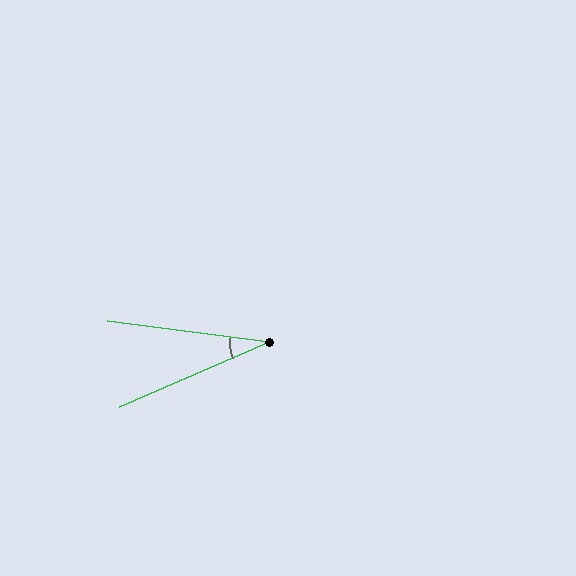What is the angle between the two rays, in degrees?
Approximately 31 degrees.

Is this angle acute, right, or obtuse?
It is acute.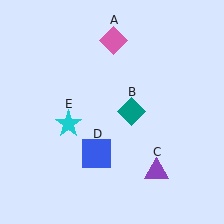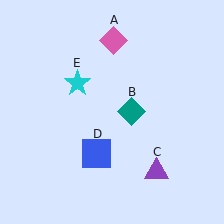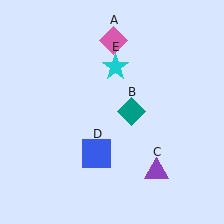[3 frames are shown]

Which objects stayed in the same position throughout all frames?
Pink diamond (object A) and teal diamond (object B) and purple triangle (object C) and blue square (object D) remained stationary.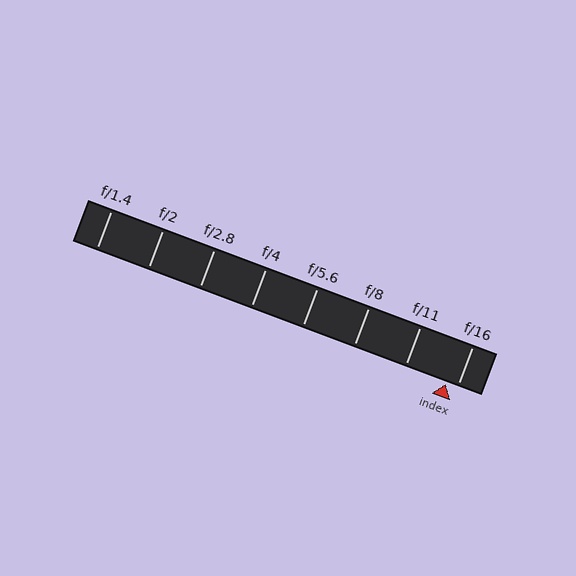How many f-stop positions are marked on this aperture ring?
There are 8 f-stop positions marked.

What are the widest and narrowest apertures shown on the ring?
The widest aperture shown is f/1.4 and the narrowest is f/16.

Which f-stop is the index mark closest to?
The index mark is closest to f/16.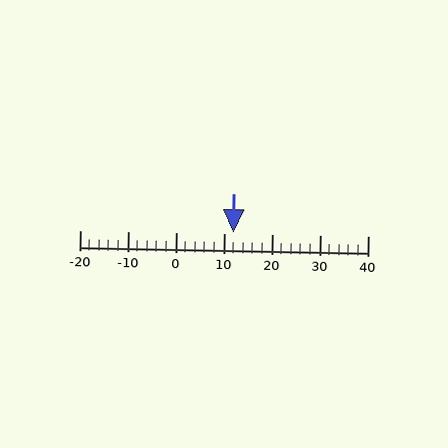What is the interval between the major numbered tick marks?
The major tick marks are spaced 10 units apart.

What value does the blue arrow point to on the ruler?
The blue arrow points to approximately 12.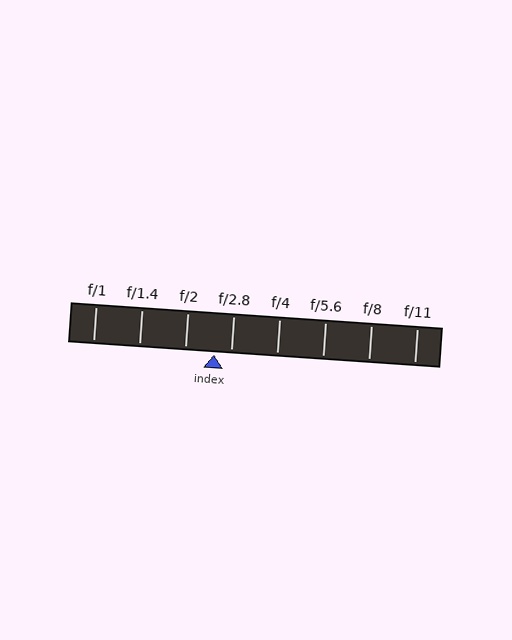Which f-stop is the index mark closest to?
The index mark is closest to f/2.8.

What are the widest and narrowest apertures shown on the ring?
The widest aperture shown is f/1 and the narrowest is f/11.